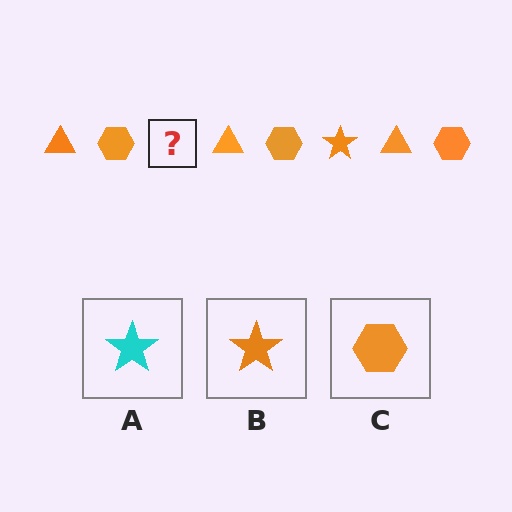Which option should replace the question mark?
Option B.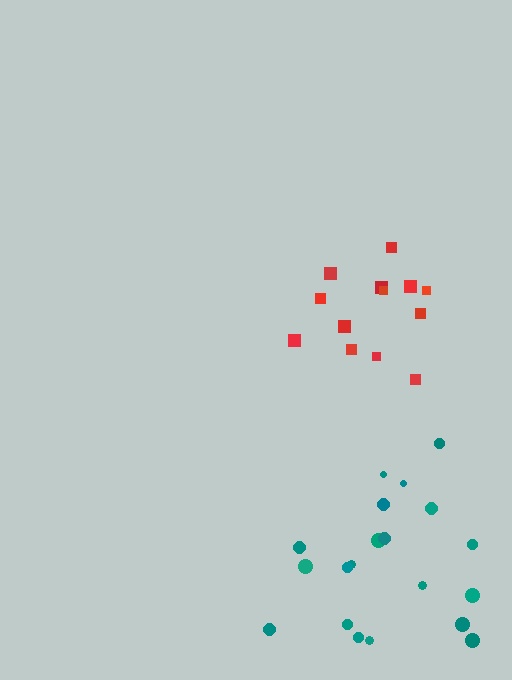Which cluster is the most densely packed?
Red.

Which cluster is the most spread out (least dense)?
Teal.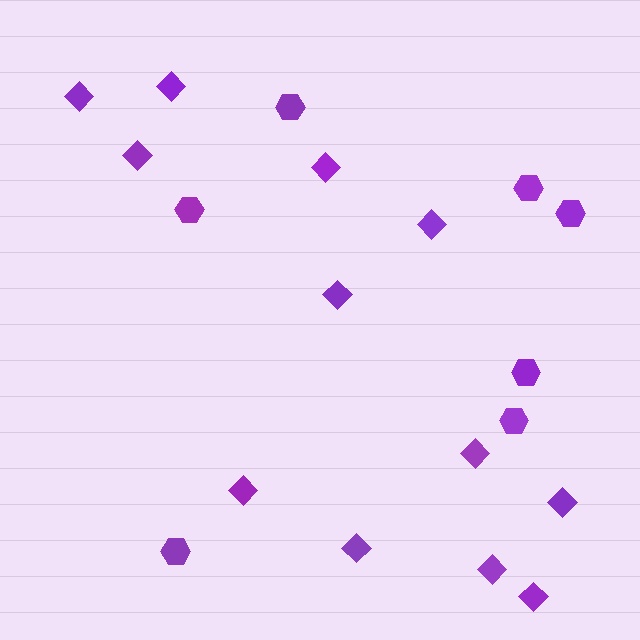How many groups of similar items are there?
There are 2 groups: one group of diamonds (12) and one group of hexagons (7).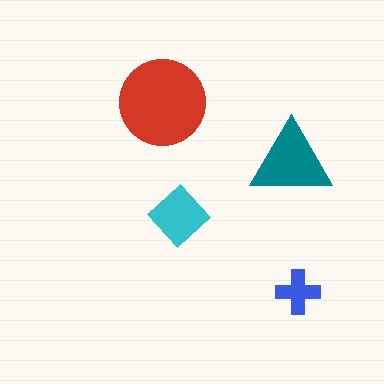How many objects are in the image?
There are 4 objects in the image.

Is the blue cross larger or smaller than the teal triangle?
Smaller.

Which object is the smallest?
The blue cross.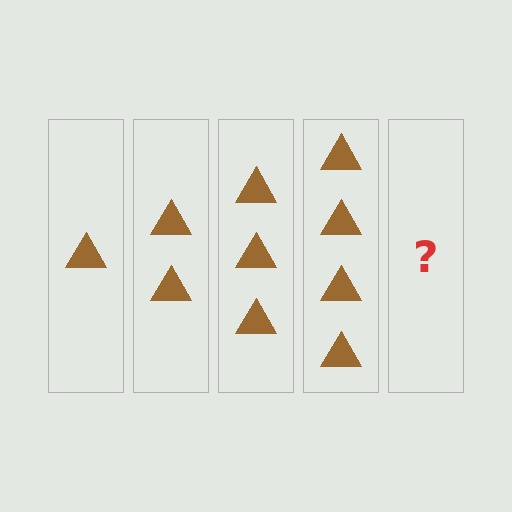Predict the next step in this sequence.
The next step is 5 triangles.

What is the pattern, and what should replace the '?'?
The pattern is that each step adds one more triangle. The '?' should be 5 triangles.